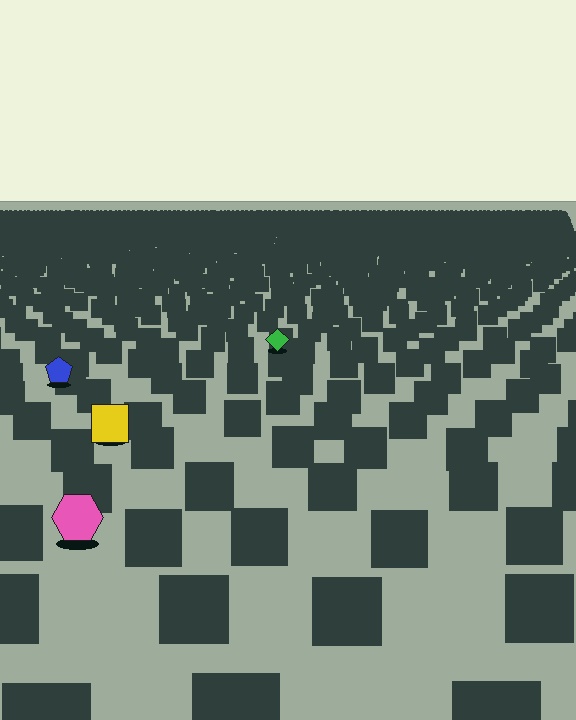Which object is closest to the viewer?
The pink hexagon is closest. The texture marks near it are larger and more spread out.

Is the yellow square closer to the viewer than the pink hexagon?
No. The pink hexagon is closer — you can tell from the texture gradient: the ground texture is coarser near it.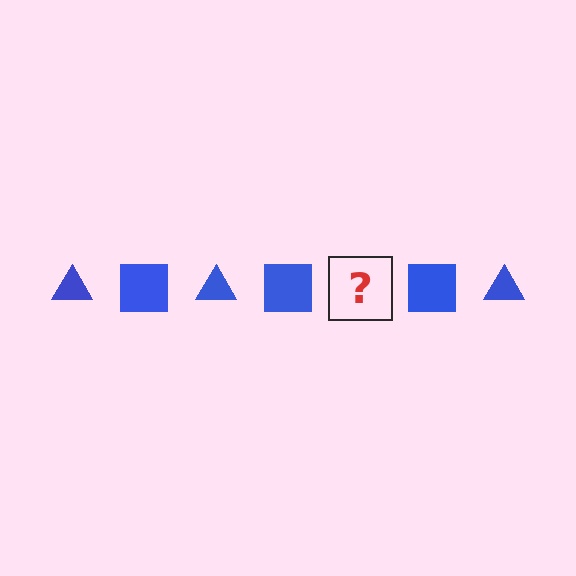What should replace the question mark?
The question mark should be replaced with a blue triangle.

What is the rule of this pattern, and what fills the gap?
The rule is that the pattern cycles through triangle, square shapes in blue. The gap should be filled with a blue triangle.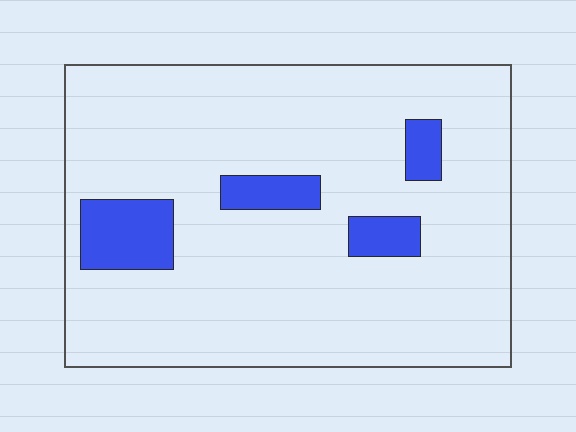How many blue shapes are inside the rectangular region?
4.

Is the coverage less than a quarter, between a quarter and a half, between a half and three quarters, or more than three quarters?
Less than a quarter.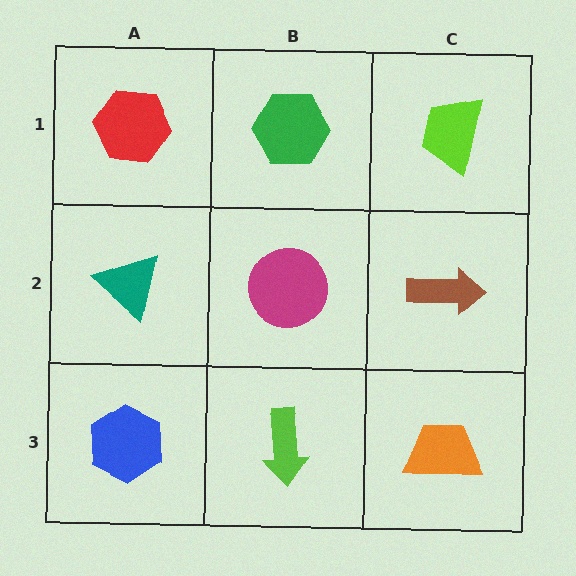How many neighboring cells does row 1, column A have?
2.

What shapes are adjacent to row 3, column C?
A brown arrow (row 2, column C), a lime arrow (row 3, column B).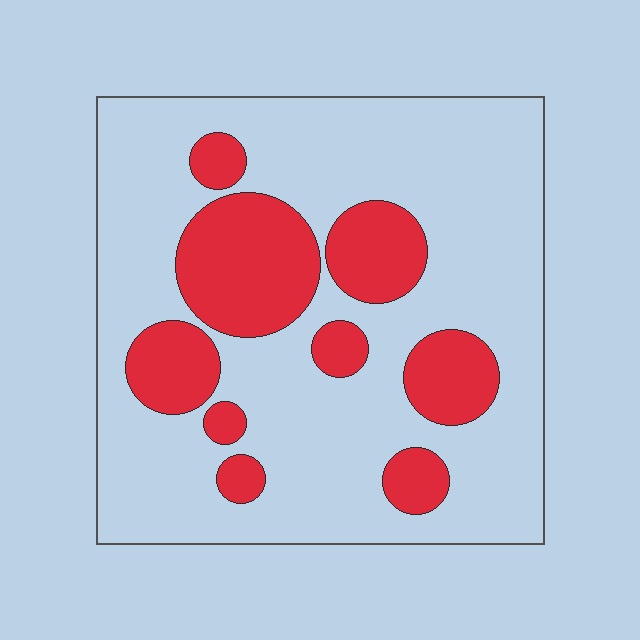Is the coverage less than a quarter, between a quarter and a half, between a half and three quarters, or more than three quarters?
Between a quarter and a half.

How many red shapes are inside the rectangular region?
9.